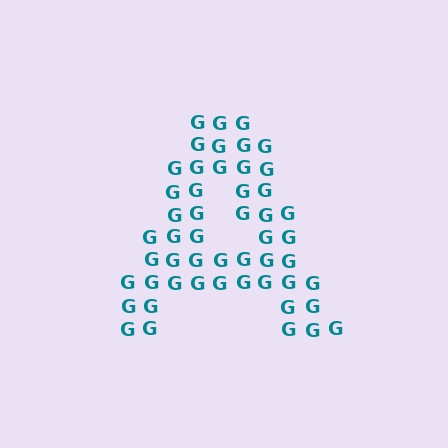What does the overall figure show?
The overall figure shows the letter A.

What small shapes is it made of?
It is made of small letter G's.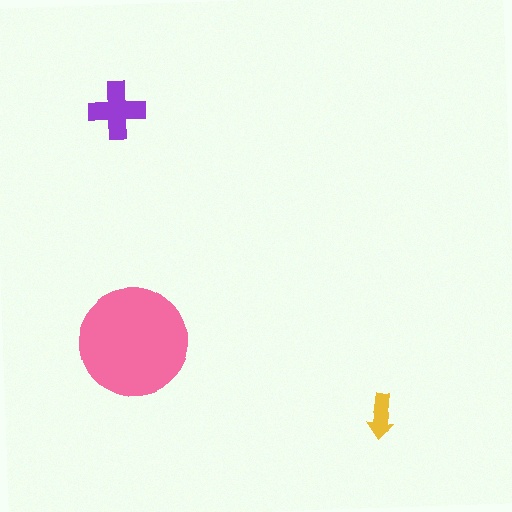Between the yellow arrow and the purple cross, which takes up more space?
The purple cross.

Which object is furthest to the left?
The purple cross is leftmost.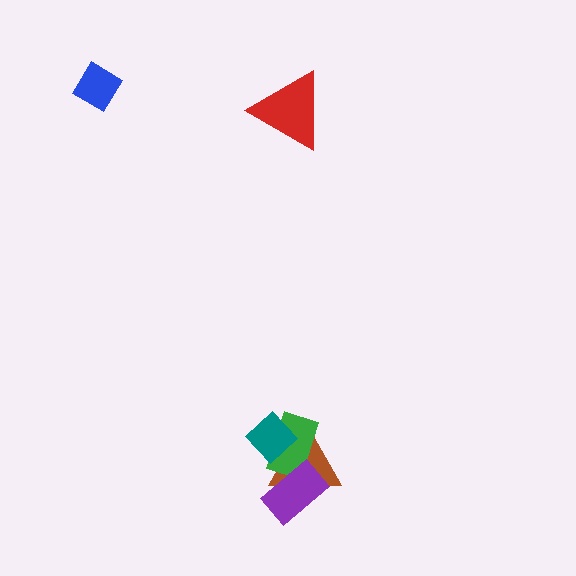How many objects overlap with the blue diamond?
0 objects overlap with the blue diamond.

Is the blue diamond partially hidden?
No, no other shape covers it.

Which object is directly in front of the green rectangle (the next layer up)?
The purple rectangle is directly in front of the green rectangle.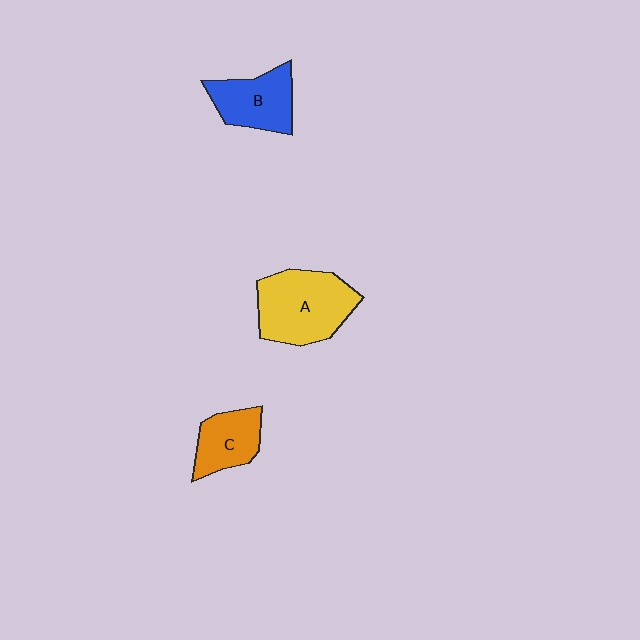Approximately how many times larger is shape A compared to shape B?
Approximately 1.5 times.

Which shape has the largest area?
Shape A (yellow).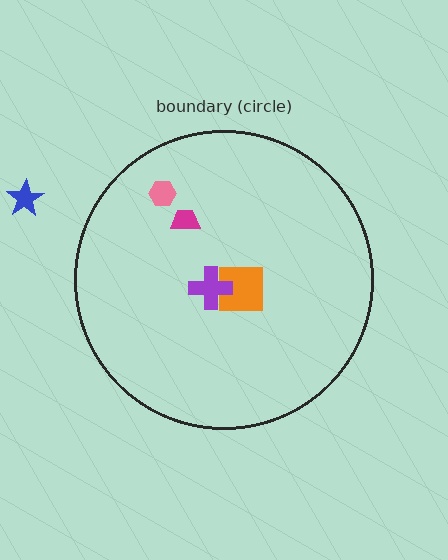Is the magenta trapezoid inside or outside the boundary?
Inside.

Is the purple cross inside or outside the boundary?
Inside.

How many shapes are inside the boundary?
4 inside, 1 outside.